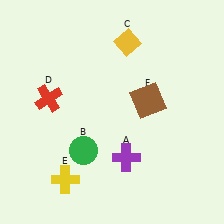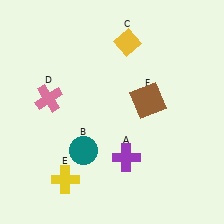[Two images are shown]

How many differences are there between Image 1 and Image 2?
There are 2 differences between the two images.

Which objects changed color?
B changed from green to teal. D changed from red to pink.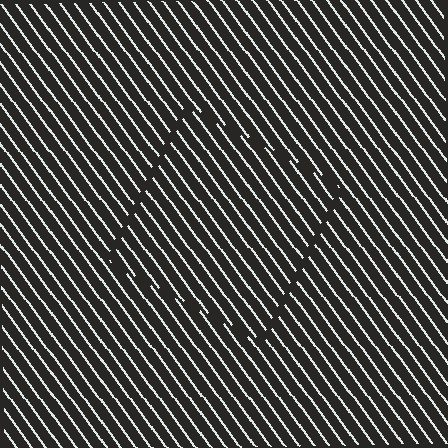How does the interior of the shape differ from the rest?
The interior of the shape contains the same grating, shifted by half a period — the contour is defined by the phase discontinuity where line-ends from the inner and outer gratings abut.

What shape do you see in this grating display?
An illusory square. The interior of the shape contains the same grating, shifted by half a period — the contour is defined by the phase discontinuity where line-ends from the inner and outer gratings abut.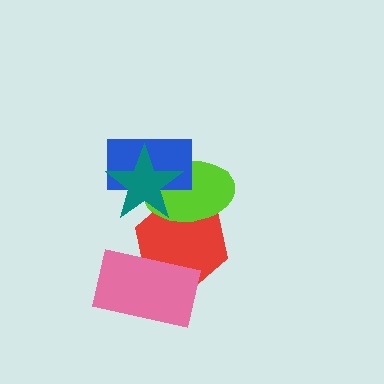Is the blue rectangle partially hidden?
Yes, it is partially covered by another shape.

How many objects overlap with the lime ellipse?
3 objects overlap with the lime ellipse.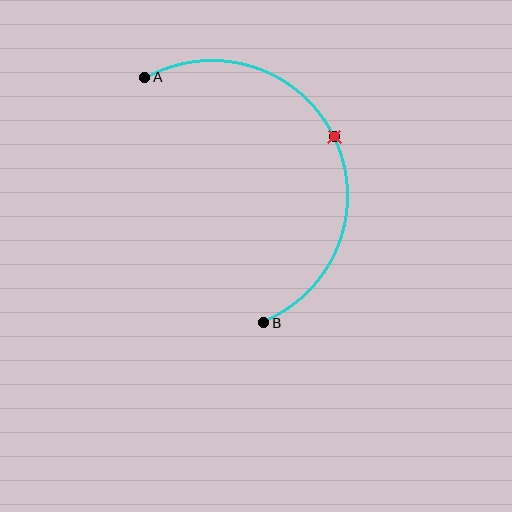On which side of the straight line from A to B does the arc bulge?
The arc bulges to the right of the straight line connecting A and B.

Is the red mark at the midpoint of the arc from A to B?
Yes. The red mark lies on the arc at equal arc-length from both A and B — it is the arc midpoint.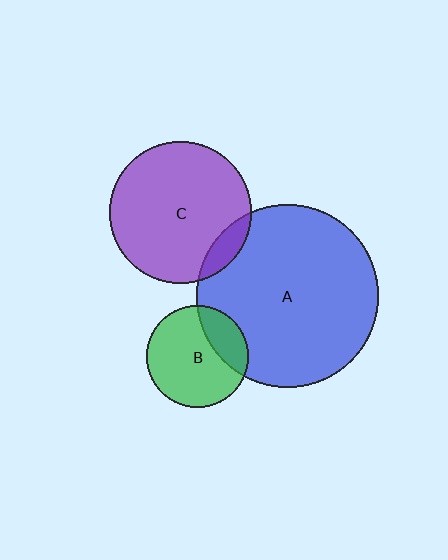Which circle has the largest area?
Circle A (blue).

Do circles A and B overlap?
Yes.